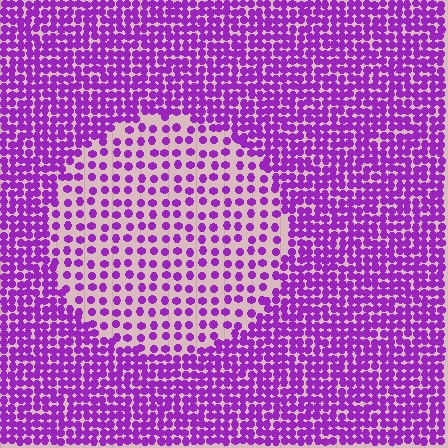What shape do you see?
I see a circle.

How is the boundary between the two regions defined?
The boundary is defined by a change in element density (approximately 2.2x ratio). All elements are the same color, size, and shape.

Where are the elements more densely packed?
The elements are more densely packed outside the circle boundary.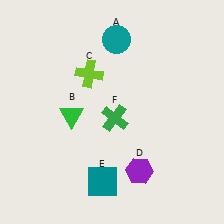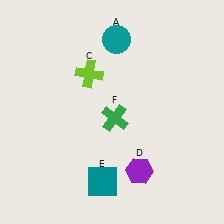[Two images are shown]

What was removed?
The green triangle (B) was removed in Image 2.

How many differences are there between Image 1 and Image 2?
There is 1 difference between the two images.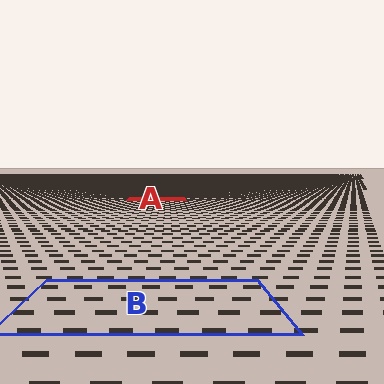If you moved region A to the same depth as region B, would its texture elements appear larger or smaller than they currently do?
They would appear larger. At a closer depth, the same texture elements are projected at a bigger on-screen size.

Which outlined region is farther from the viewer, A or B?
Region A is farther from the viewer — the texture elements inside it appear smaller and more densely packed.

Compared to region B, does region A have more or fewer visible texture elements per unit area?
Region A has more texture elements per unit area — they are packed more densely because it is farther away.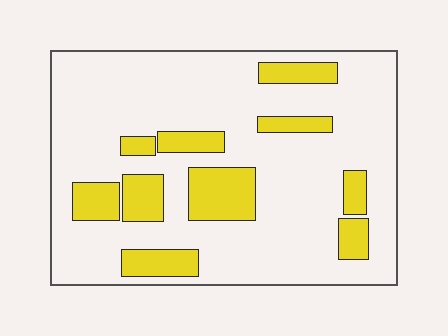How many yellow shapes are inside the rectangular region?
10.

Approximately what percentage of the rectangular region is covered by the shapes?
Approximately 20%.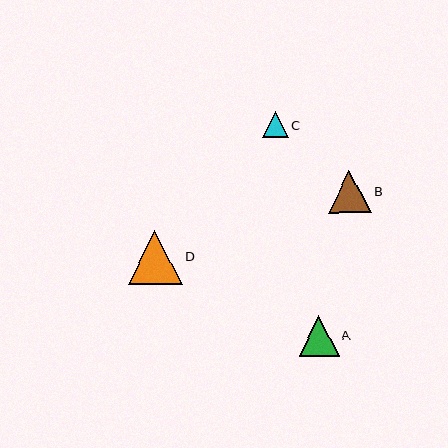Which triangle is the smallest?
Triangle C is the smallest with a size of approximately 26 pixels.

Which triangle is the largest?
Triangle D is the largest with a size of approximately 54 pixels.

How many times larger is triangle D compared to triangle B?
Triangle D is approximately 1.3 times the size of triangle B.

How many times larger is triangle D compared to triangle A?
Triangle D is approximately 1.4 times the size of triangle A.